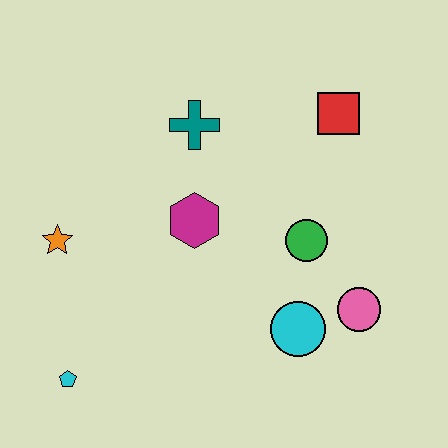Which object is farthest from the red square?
The cyan pentagon is farthest from the red square.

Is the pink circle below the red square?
Yes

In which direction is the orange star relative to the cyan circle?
The orange star is to the left of the cyan circle.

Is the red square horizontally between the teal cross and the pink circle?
Yes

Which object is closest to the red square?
The green circle is closest to the red square.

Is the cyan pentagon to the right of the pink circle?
No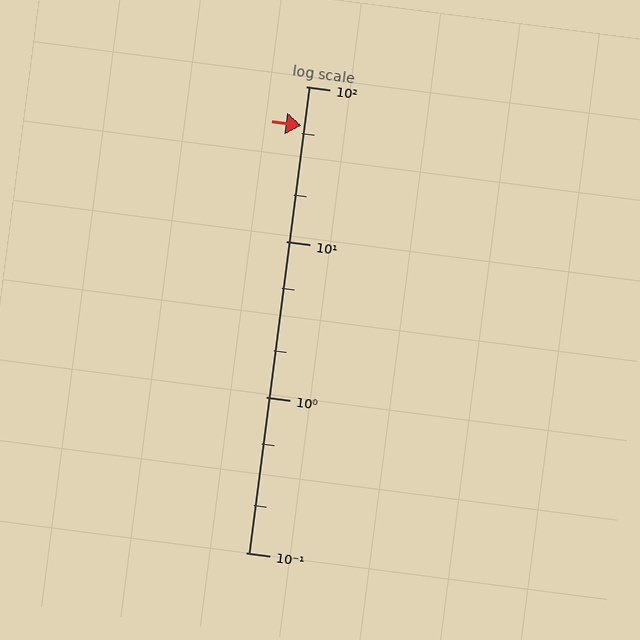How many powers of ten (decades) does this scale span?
The scale spans 3 decades, from 0.1 to 100.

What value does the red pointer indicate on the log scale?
The pointer indicates approximately 56.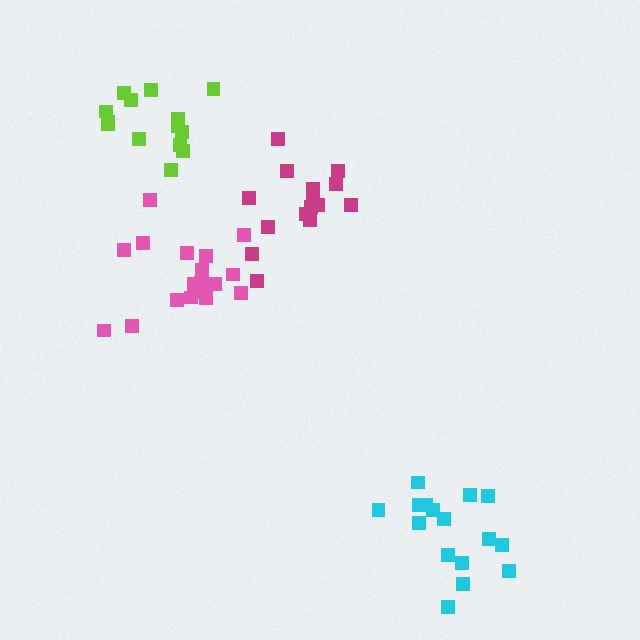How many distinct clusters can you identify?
There are 4 distinct clusters.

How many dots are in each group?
Group 1: 14 dots, Group 2: 15 dots, Group 3: 16 dots, Group 4: 18 dots (63 total).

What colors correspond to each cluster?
The clusters are colored: lime, magenta, cyan, pink.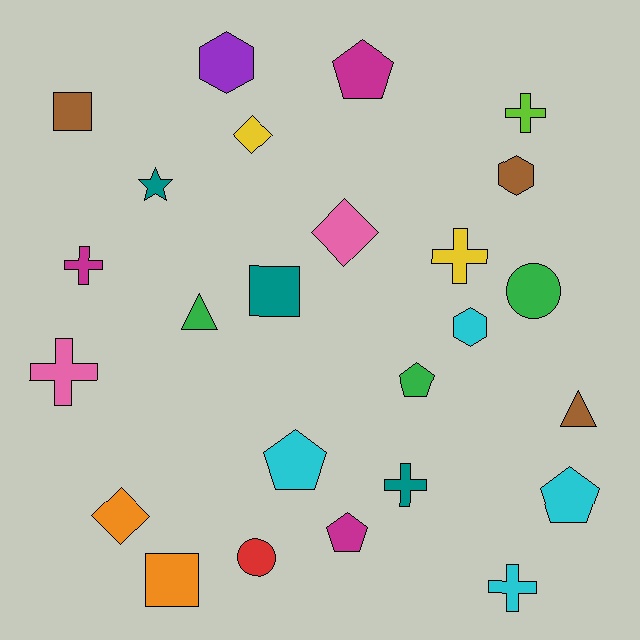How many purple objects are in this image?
There is 1 purple object.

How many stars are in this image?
There is 1 star.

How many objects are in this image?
There are 25 objects.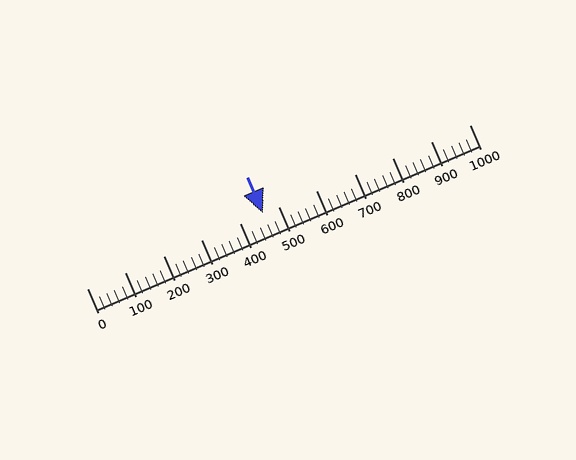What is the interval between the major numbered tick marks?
The major tick marks are spaced 100 units apart.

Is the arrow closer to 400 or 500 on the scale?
The arrow is closer to 500.